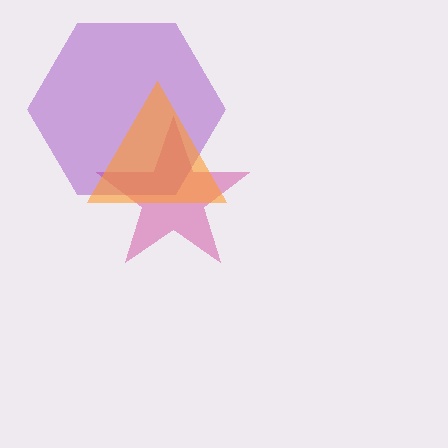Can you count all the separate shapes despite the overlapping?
Yes, there are 3 separate shapes.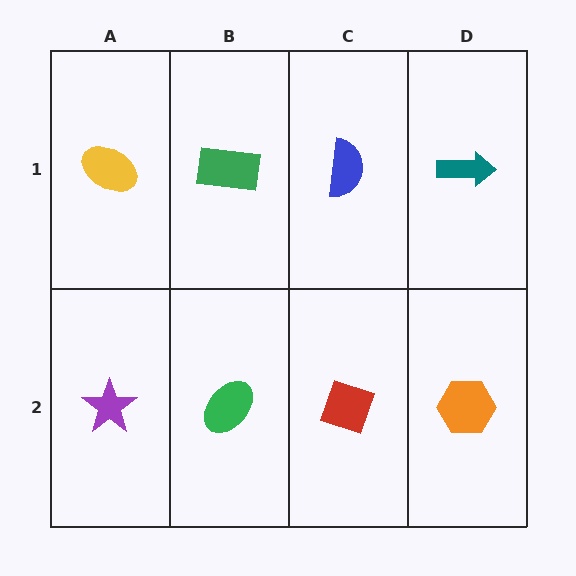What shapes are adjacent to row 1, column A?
A purple star (row 2, column A), a green rectangle (row 1, column B).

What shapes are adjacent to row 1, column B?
A green ellipse (row 2, column B), a yellow ellipse (row 1, column A), a blue semicircle (row 1, column C).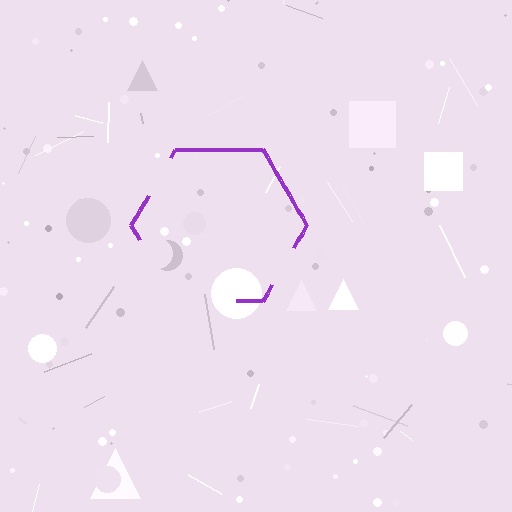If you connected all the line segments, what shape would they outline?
They would outline a hexagon.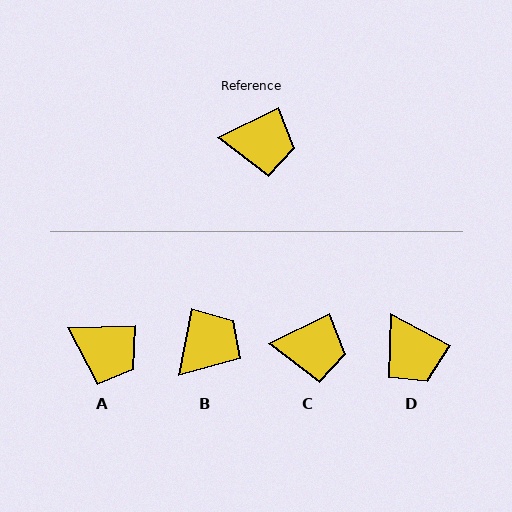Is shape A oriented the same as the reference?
No, it is off by about 24 degrees.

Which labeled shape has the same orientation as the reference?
C.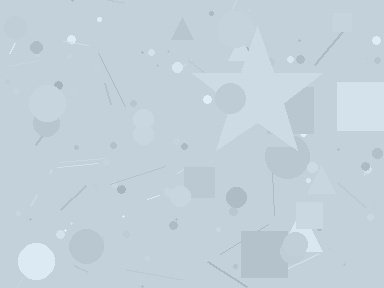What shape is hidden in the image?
A star is hidden in the image.